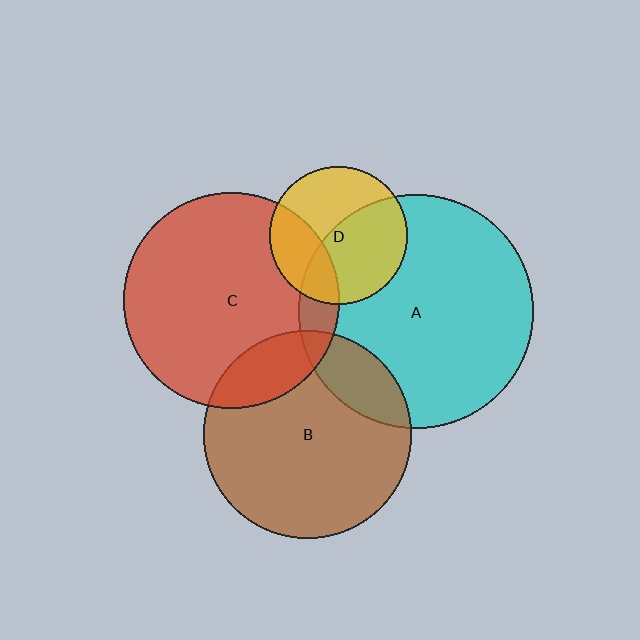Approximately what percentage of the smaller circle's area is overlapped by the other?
Approximately 15%.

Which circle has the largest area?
Circle A (cyan).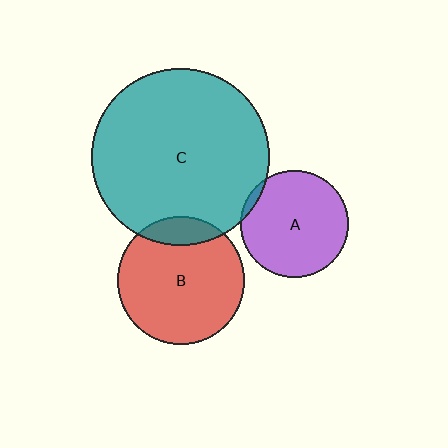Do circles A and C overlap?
Yes.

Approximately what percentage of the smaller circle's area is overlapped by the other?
Approximately 5%.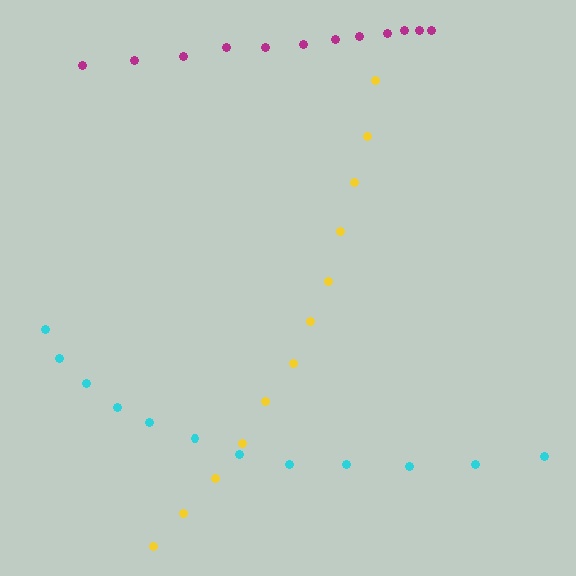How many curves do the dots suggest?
There are 3 distinct paths.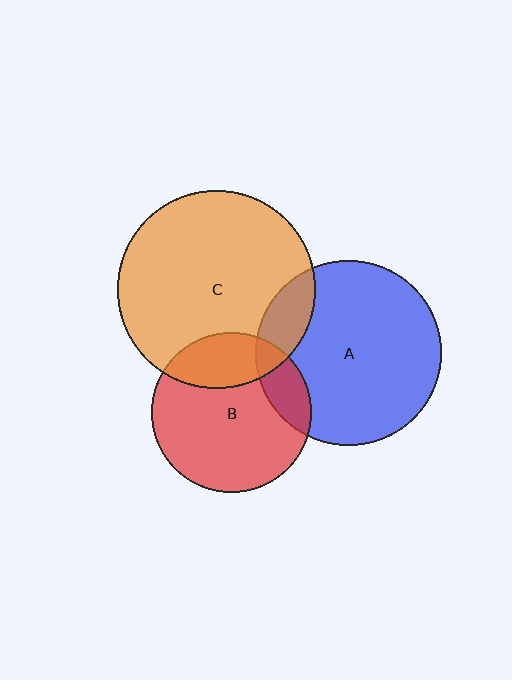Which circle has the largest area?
Circle C (orange).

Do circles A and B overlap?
Yes.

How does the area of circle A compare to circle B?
Approximately 1.3 times.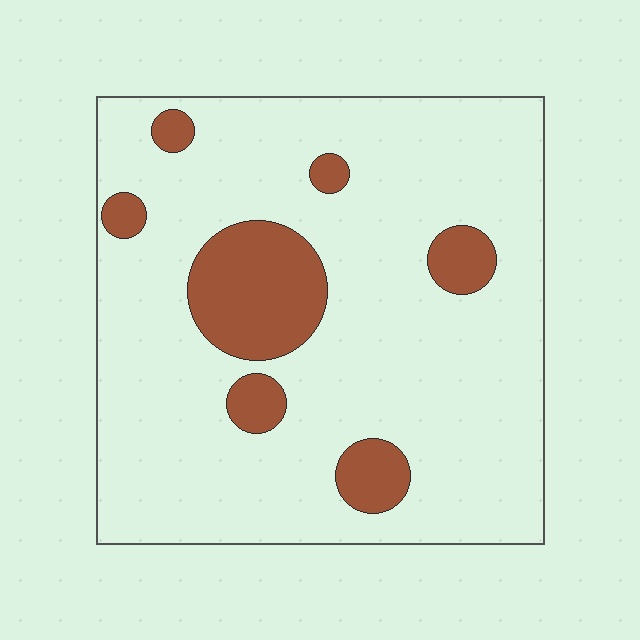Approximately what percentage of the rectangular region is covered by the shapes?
Approximately 15%.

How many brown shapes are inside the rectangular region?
7.